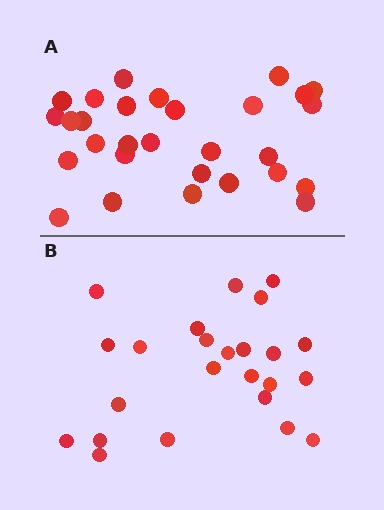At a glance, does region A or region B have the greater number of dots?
Region A (the top region) has more dots.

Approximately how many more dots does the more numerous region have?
Region A has about 5 more dots than region B.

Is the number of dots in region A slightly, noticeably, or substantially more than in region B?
Region A has only slightly more — the two regions are fairly close. The ratio is roughly 1.2 to 1.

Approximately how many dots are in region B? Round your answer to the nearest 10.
About 20 dots. (The exact count is 24, which rounds to 20.)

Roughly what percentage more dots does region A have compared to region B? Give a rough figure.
About 20% more.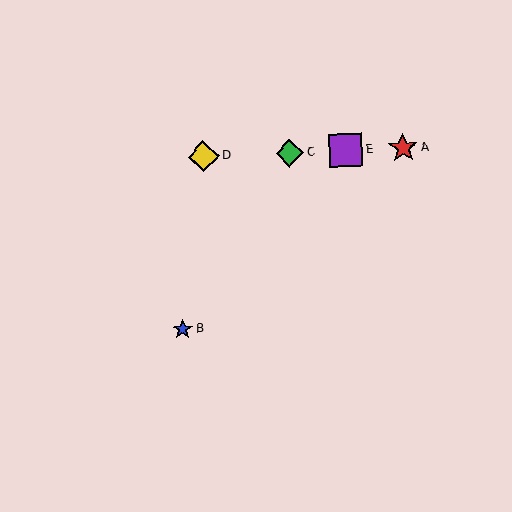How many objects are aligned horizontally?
4 objects (A, C, D, E) are aligned horizontally.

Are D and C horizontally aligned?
Yes, both are at y≈156.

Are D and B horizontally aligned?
No, D is at y≈156 and B is at y≈329.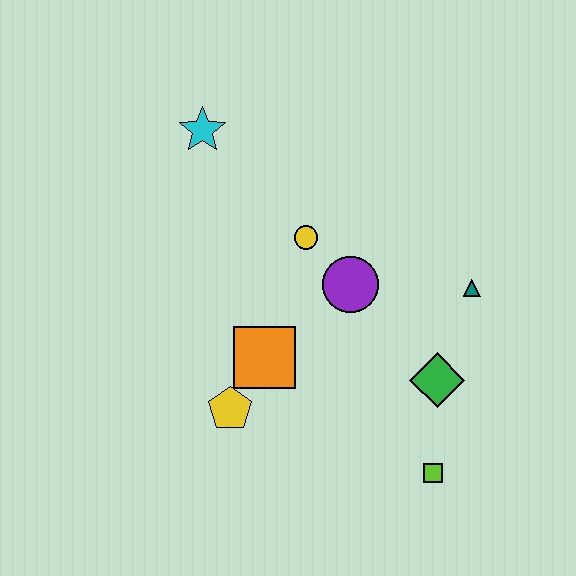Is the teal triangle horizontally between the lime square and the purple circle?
No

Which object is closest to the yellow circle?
The purple circle is closest to the yellow circle.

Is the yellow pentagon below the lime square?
No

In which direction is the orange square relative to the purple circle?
The orange square is to the left of the purple circle.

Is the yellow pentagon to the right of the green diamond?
No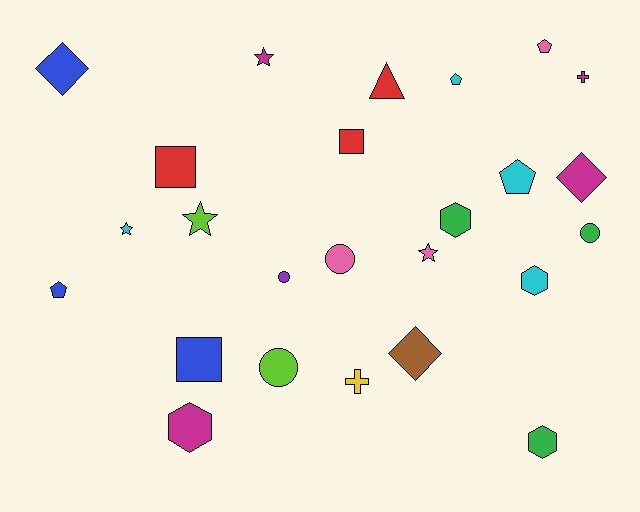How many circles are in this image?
There are 4 circles.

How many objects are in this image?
There are 25 objects.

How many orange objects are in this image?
There are no orange objects.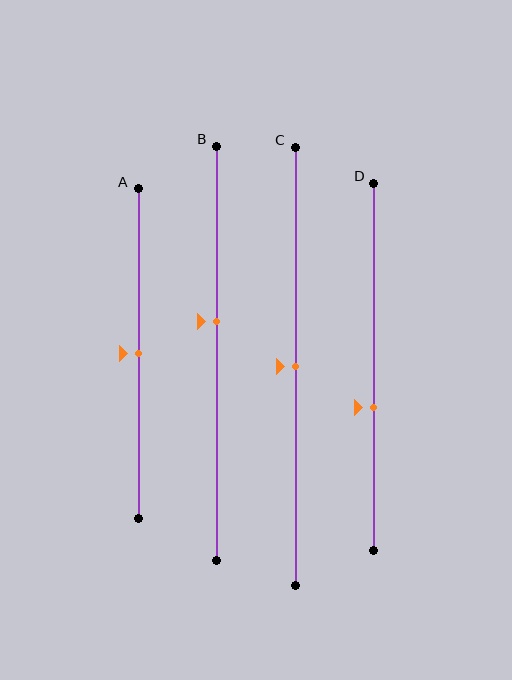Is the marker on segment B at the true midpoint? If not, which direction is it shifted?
No, the marker on segment B is shifted upward by about 8% of the segment length.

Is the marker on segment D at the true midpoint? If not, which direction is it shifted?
No, the marker on segment D is shifted downward by about 11% of the segment length.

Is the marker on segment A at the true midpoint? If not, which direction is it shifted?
Yes, the marker on segment A is at the true midpoint.